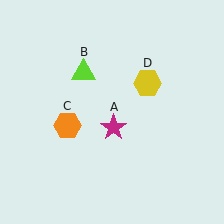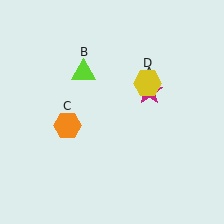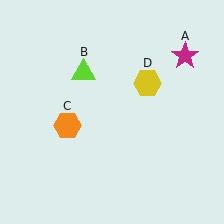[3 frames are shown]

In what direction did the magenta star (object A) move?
The magenta star (object A) moved up and to the right.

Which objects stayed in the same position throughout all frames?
Lime triangle (object B) and orange hexagon (object C) and yellow hexagon (object D) remained stationary.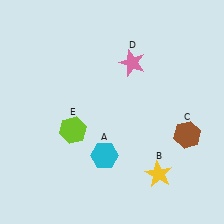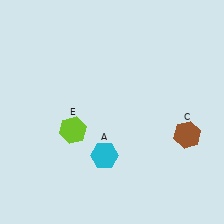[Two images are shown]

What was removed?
The yellow star (B), the pink star (D) were removed in Image 2.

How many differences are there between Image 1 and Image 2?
There are 2 differences between the two images.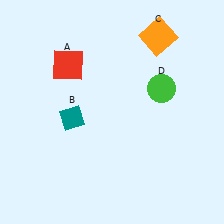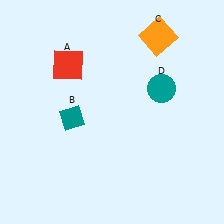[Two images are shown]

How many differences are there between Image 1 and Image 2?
There is 1 difference between the two images.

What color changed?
The circle (D) changed from green in Image 1 to teal in Image 2.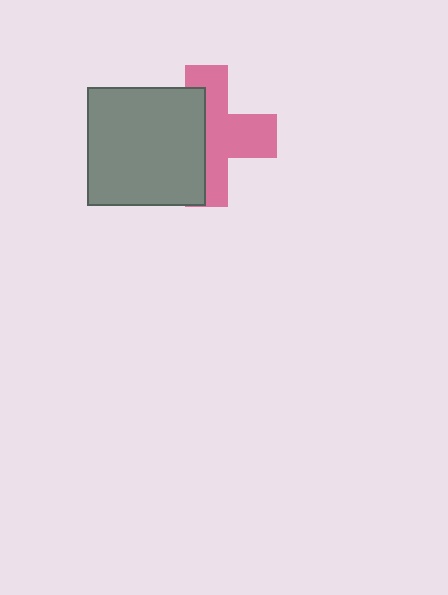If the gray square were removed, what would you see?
You would see the complete pink cross.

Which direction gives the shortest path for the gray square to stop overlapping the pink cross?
Moving left gives the shortest separation.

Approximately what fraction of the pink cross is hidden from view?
Roughly 44% of the pink cross is hidden behind the gray square.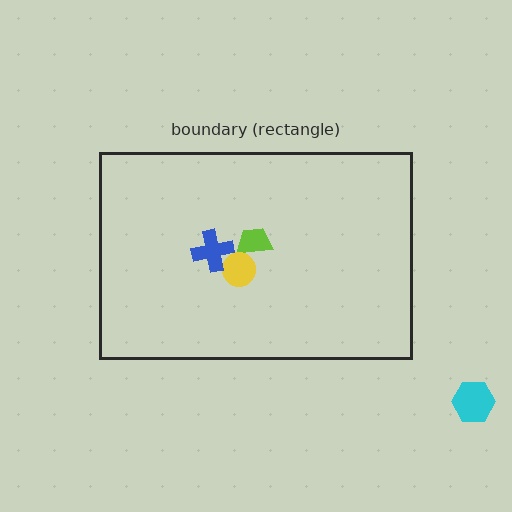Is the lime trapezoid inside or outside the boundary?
Inside.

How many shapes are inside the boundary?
3 inside, 1 outside.